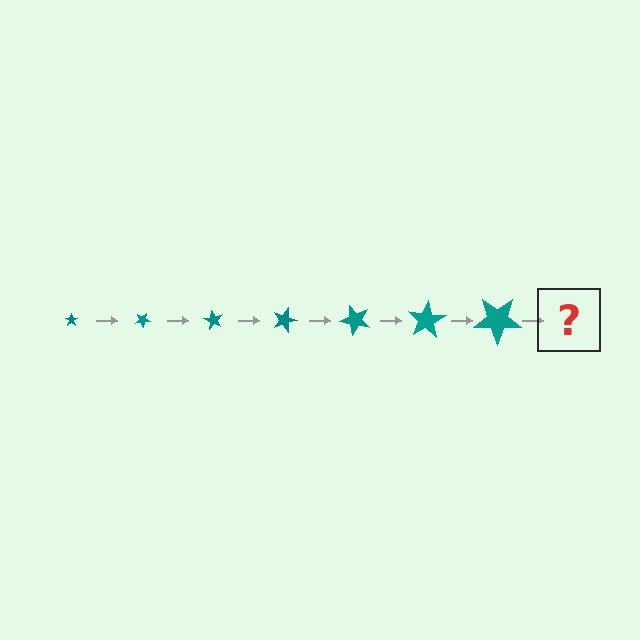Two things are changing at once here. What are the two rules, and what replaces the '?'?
The two rules are that the star grows larger each step and it rotates 30 degrees each step. The '?' should be a star, larger than the previous one and rotated 210 degrees from the start.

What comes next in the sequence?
The next element should be a star, larger than the previous one and rotated 210 degrees from the start.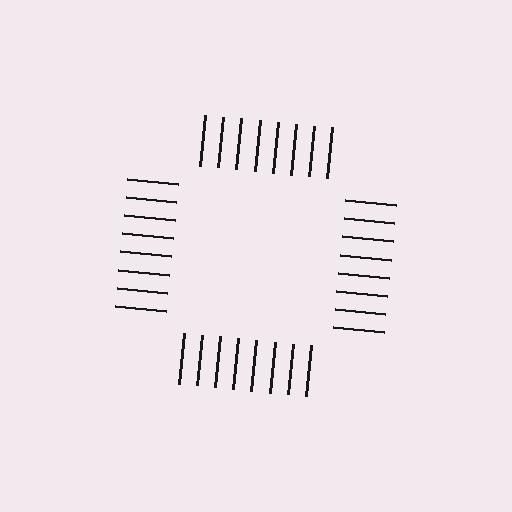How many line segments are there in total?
32 — 8 along each of the 4 edges.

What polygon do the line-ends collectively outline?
An illusory square — the line segments terminate on its edges but no continuous stroke is drawn.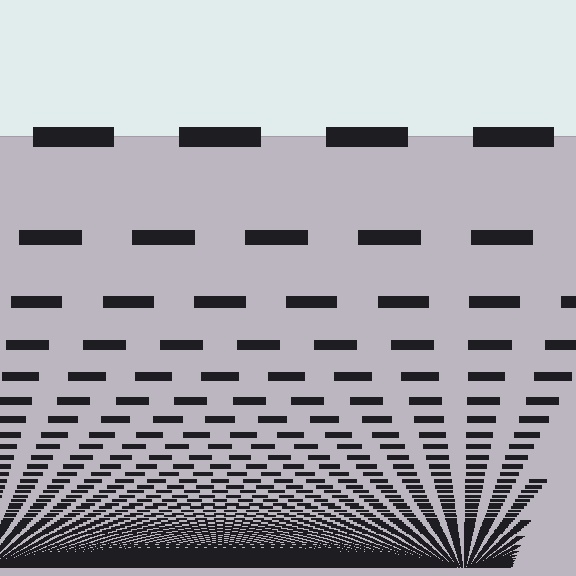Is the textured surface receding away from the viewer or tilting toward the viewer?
The surface appears to tilt toward the viewer. Texture elements get larger and sparser toward the top.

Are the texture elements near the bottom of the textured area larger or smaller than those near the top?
Smaller. The gradient is inverted — elements near the bottom are smaller and denser.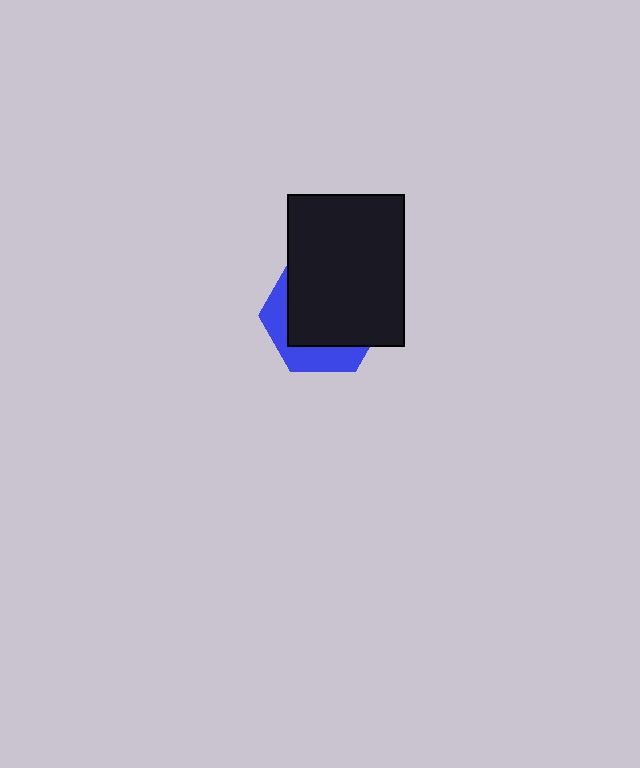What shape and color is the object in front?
The object in front is a black rectangle.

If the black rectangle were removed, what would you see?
You would see the complete blue hexagon.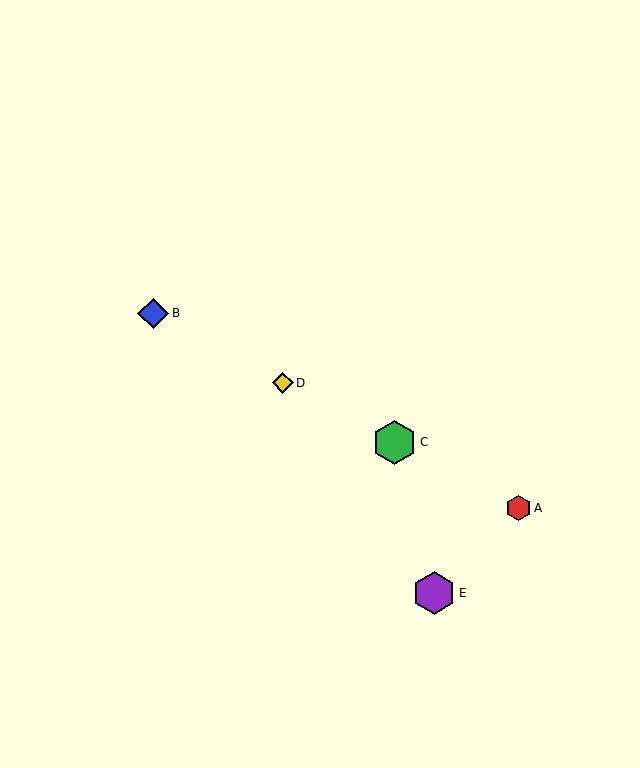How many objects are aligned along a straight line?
4 objects (A, B, C, D) are aligned along a straight line.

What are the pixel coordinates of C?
Object C is at (395, 442).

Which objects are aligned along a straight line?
Objects A, B, C, D are aligned along a straight line.